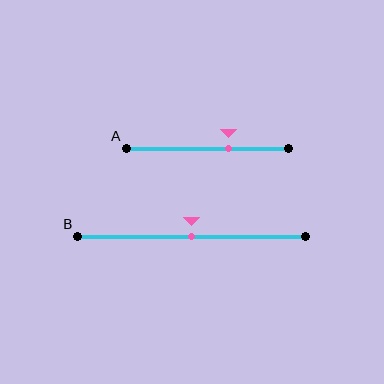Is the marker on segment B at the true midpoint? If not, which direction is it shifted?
Yes, the marker on segment B is at the true midpoint.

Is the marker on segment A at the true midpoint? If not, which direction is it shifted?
No, the marker on segment A is shifted to the right by about 13% of the segment length.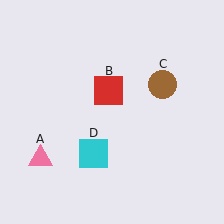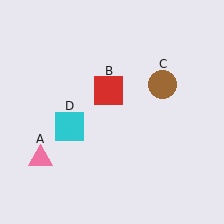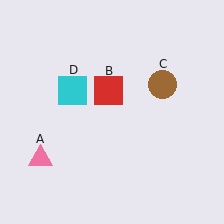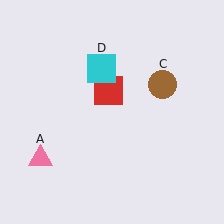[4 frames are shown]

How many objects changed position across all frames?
1 object changed position: cyan square (object D).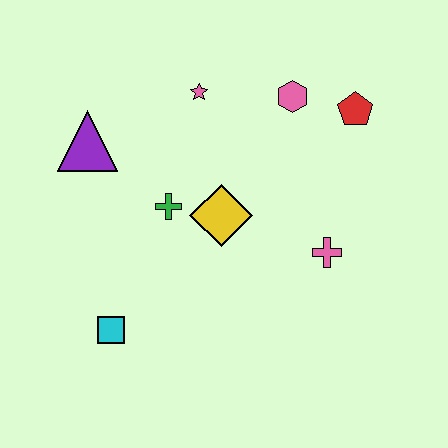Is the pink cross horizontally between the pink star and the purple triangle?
No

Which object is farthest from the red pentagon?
The cyan square is farthest from the red pentagon.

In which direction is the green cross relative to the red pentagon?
The green cross is to the left of the red pentagon.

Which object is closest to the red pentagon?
The pink hexagon is closest to the red pentagon.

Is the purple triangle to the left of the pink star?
Yes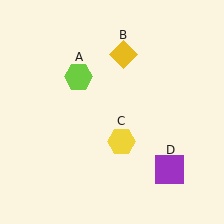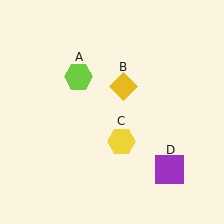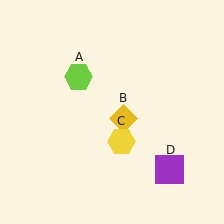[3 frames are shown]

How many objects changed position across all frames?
1 object changed position: yellow diamond (object B).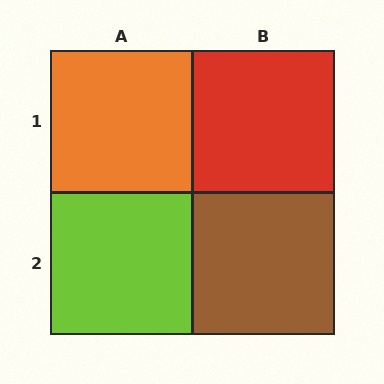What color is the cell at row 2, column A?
Lime.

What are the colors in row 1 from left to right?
Orange, red.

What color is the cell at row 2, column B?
Brown.